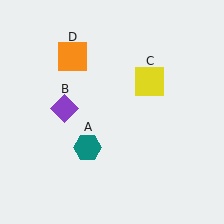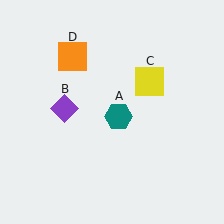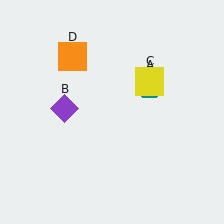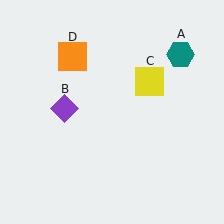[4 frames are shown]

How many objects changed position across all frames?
1 object changed position: teal hexagon (object A).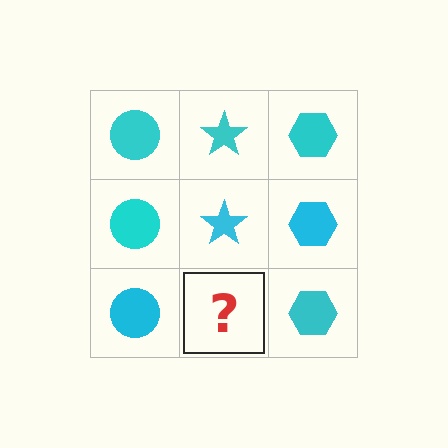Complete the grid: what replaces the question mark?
The question mark should be replaced with a cyan star.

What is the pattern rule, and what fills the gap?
The rule is that each column has a consistent shape. The gap should be filled with a cyan star.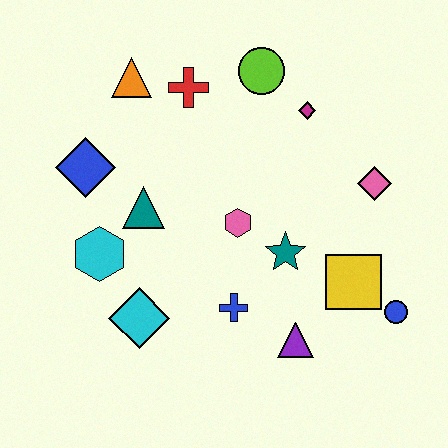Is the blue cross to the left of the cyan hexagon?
No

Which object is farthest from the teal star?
The orange triangle is farthest from the teal star.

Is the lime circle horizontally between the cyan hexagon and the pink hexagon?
No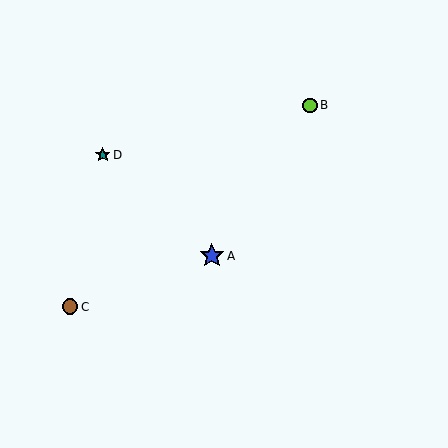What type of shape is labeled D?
Shape D is a teal star.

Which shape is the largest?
The blue star (labeled A) is the largest.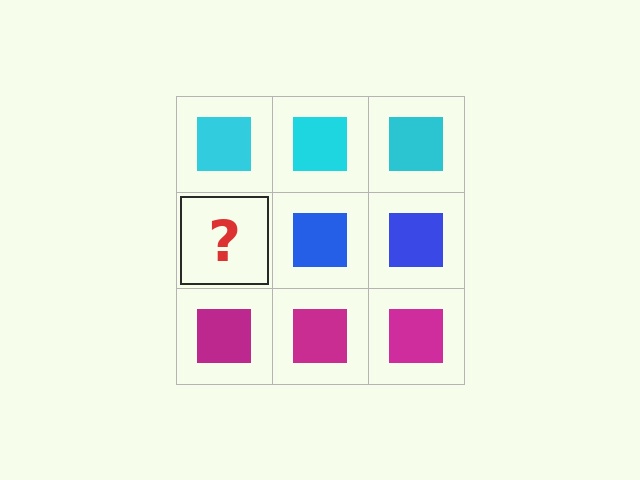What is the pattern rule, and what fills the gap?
The rule is that each row has a consistent color. The gap should be filled with a blue square.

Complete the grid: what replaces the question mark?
The question mark should be replaced with a blue square.